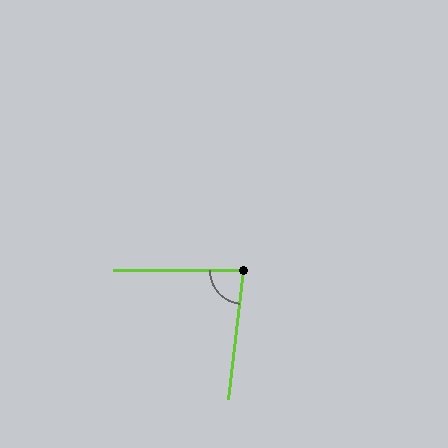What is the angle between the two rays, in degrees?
Approximately 83 degrees.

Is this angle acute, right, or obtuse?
It is acute.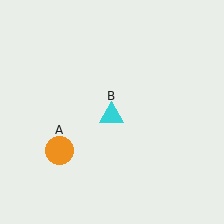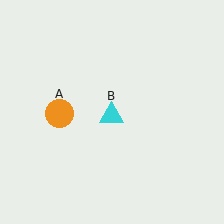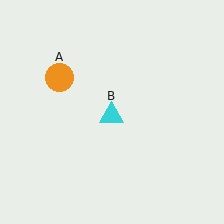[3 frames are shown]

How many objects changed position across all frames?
1 object changed position: orange circle (object A).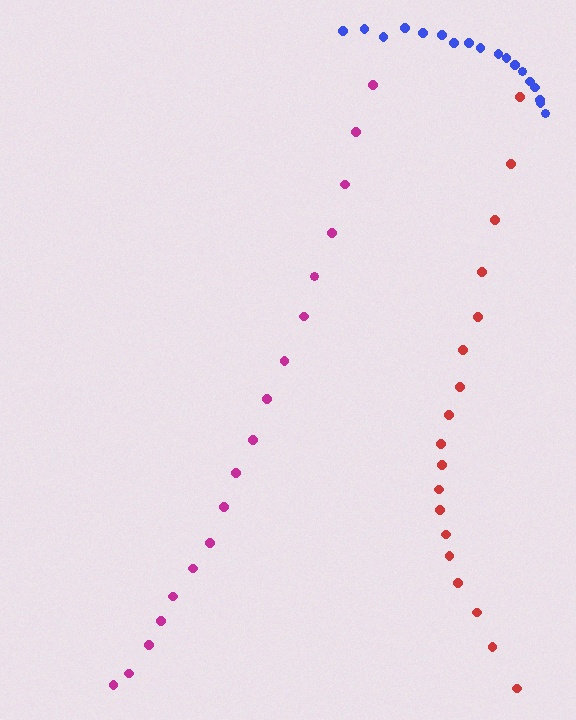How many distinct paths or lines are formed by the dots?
There are 3 distinct paths.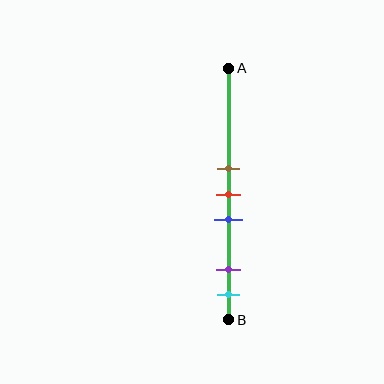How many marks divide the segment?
There are 5 marks dividing the segment.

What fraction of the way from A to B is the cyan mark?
The cyan mark is approximately 90% (0.9) of the way from A to B.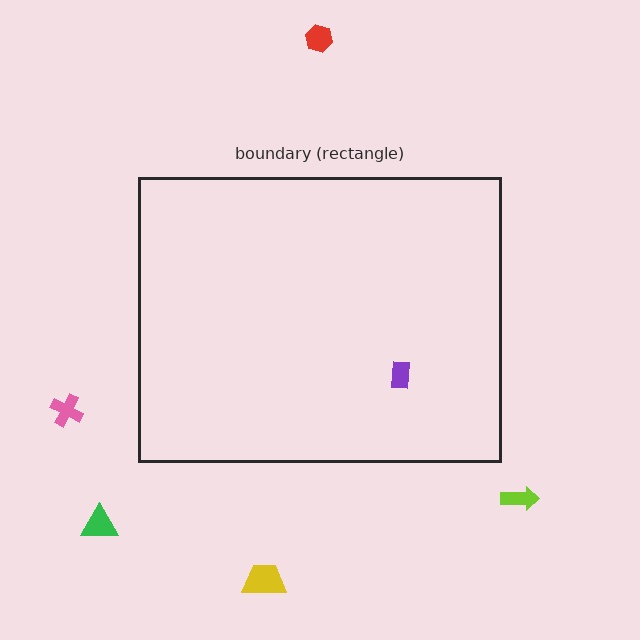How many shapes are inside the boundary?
1 inside, 5 outside.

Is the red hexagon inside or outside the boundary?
Outside.